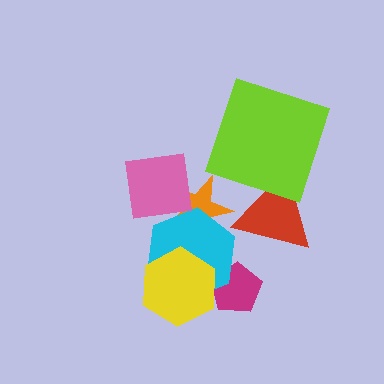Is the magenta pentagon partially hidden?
Yes, it is partially covered by another shape.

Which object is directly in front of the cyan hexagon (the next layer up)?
The yellow hexagon is directly in front of the cyan hexagon.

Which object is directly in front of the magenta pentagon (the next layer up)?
The cyan hexagon is directly in front of the magenta pentagon.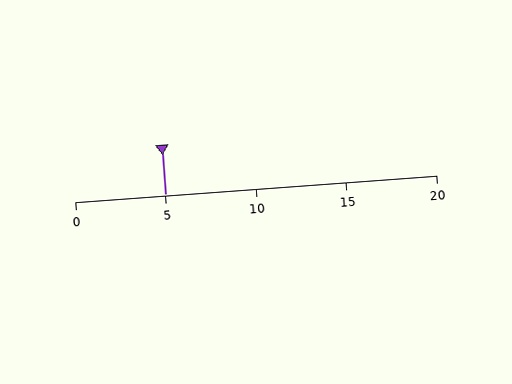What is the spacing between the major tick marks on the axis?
The major ticks are spaced 5 apart.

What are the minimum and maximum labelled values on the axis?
The axis runs from 0 to 20.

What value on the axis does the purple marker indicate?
The marker indicates approximately 5.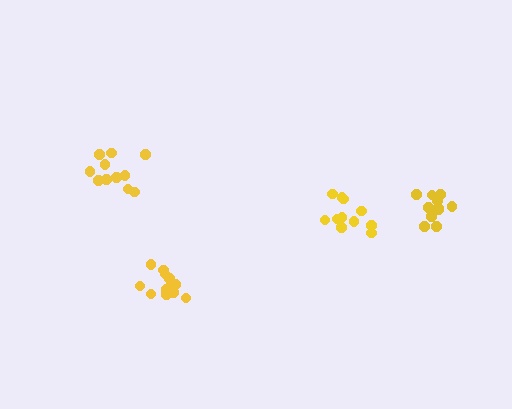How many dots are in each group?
Group 1: 11 dots, Group 2: 11 dots, Group 3: 13 dots, Group 4: 11 dots (46 total).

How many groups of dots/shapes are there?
There are 4 groups.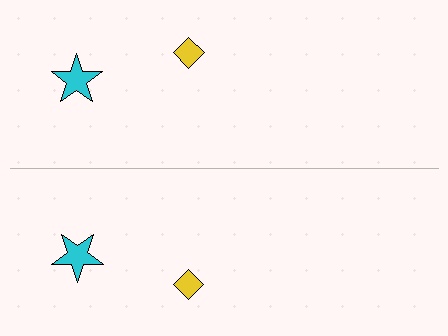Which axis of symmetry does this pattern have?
The pattern has a horizontal axis of symmetry running through the center of the image.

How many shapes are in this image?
There are 4 shapes in this image.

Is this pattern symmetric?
Yes, this pattern has bilateral (reflection) symmetry.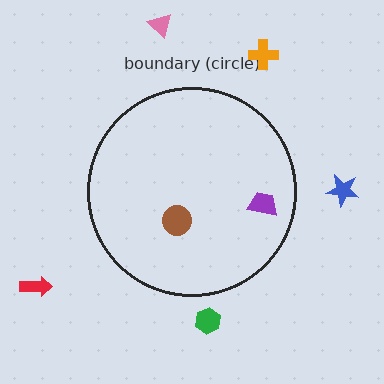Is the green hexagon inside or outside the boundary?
Outside.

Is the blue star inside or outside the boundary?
Outside.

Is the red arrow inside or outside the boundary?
Outside.